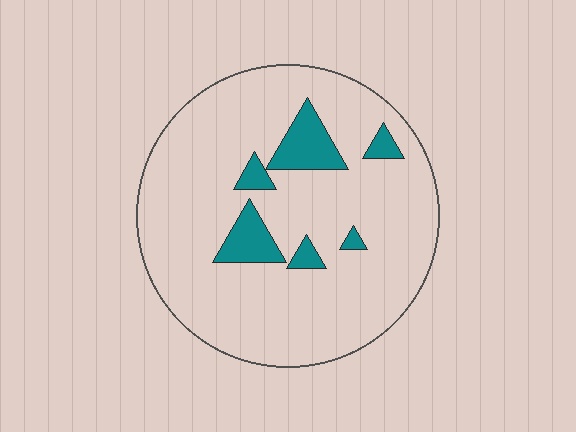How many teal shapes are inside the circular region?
6.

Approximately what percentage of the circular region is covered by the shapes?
Approximately 10%.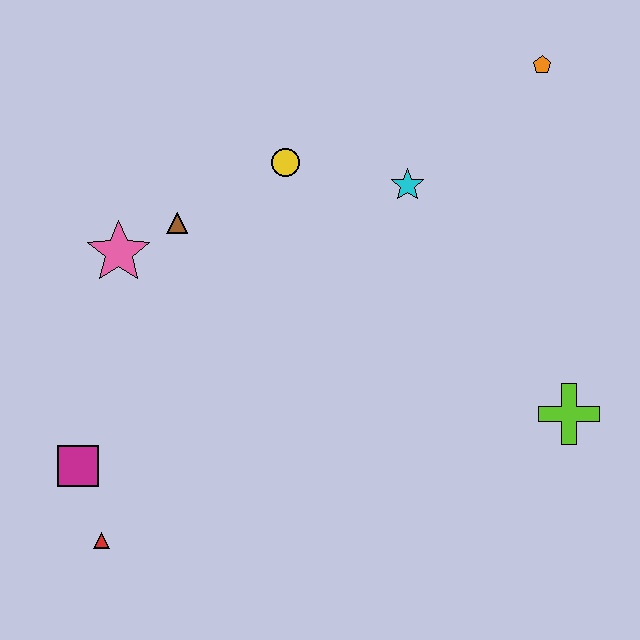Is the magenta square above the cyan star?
No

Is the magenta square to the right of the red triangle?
No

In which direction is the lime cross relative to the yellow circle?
The lime cross is to the right of the yellow circle.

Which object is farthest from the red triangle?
The orange pentagon is farthest from the red triangle.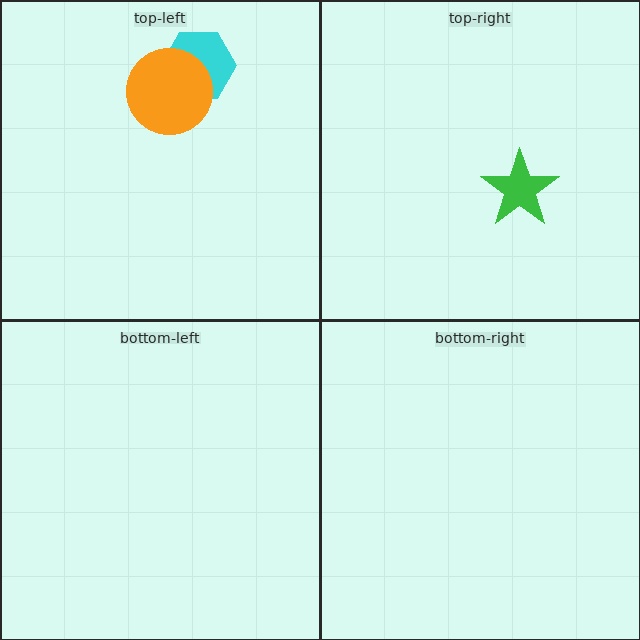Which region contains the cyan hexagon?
The top-left region.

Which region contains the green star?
The top-right region.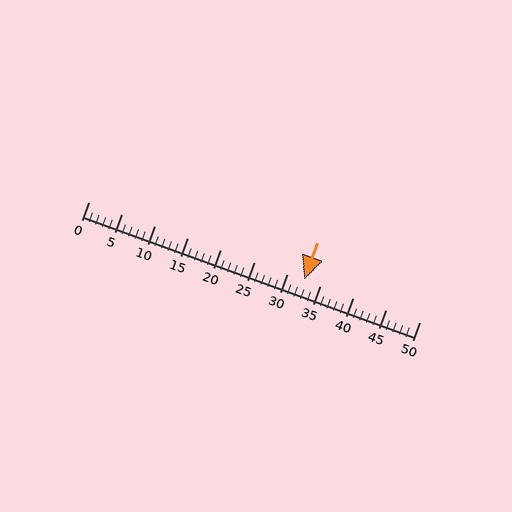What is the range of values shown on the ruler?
The ruler shows values from 0 to 50.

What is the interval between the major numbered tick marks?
The major tick marks are spaced 5 units apart.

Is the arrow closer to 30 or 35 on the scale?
The arrow is closer to 35.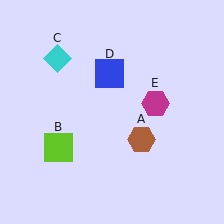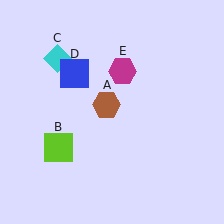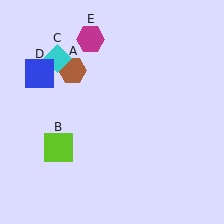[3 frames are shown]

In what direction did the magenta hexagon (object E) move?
The magenta hexagon (object E) moved up and to the left.